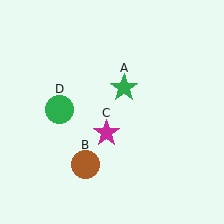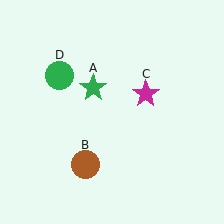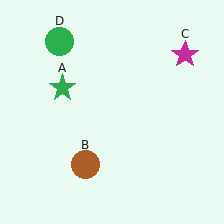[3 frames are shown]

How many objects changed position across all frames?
3 objects changed position: green star (object A), magenta star (object C), green circle (object D).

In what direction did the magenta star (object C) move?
The magenta star (object C) moved up and to the right.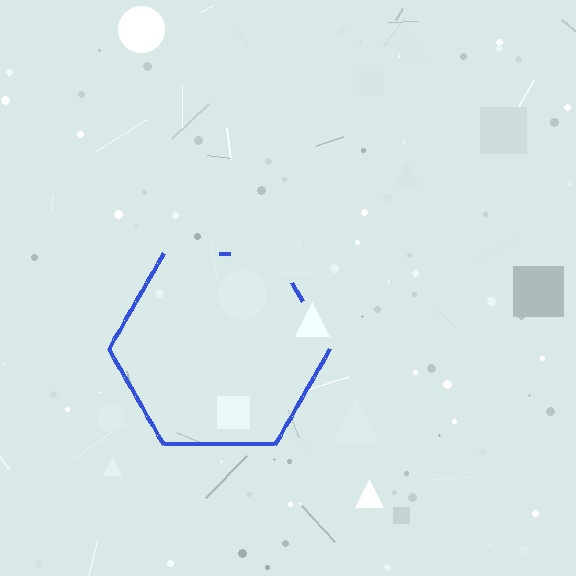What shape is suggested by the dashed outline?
The dashed outline suggests a hexagon.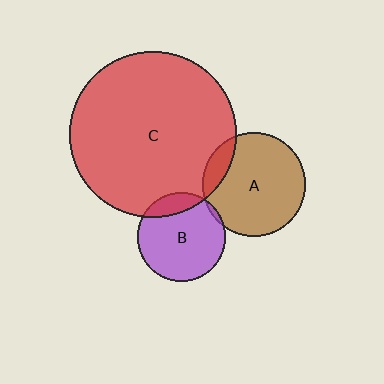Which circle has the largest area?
Circle C (red).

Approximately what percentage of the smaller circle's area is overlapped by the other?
Approximately 15%.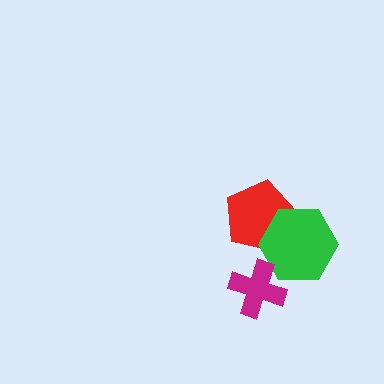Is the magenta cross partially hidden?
No, no other shape covers it.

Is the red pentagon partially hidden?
Yes, it is partially covered by another shape.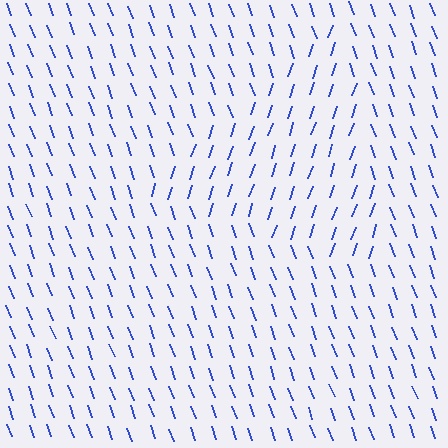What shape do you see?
I see a triangle.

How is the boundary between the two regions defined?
The boundary is defined purely by a change in line orientation (approximately 39 degrees difference). All lines are the same color and thickness.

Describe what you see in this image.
The image is filled with small blue line segments. A triangle region in the image has lines oriented differently from the surrounding lines, creating a visible texture boundary.